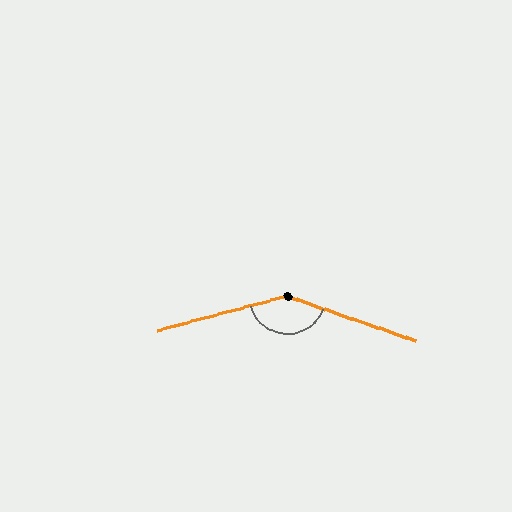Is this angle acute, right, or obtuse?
It is obtuse.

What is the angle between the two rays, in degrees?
Approximately 146 degrees.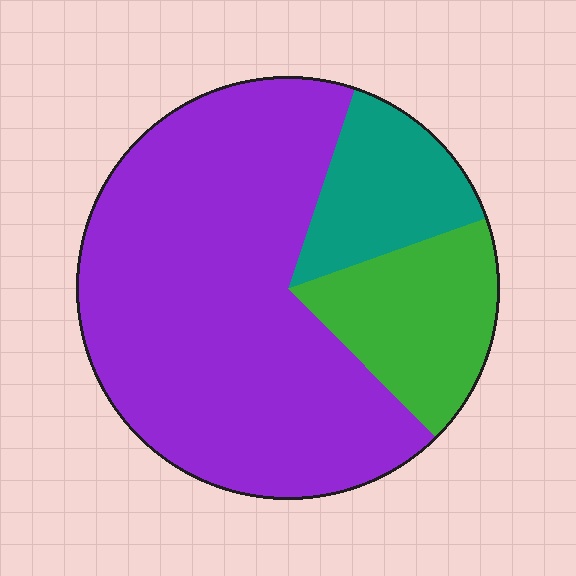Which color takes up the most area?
Purple, at roughly 70%.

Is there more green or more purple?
Purple.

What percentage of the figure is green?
Green takes up about one sixth (1/6) of the figure.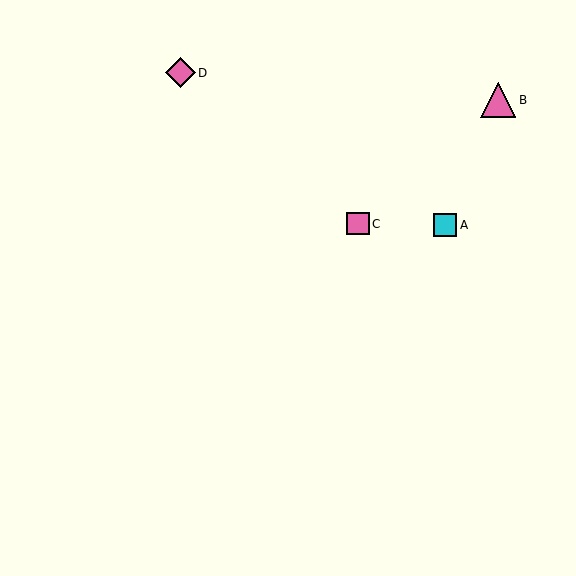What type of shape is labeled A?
Shape A is a cyan square.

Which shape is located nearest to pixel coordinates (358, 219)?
The pink square (labeled C) at (358, 224) is nearest to that location.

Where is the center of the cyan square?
The center of the cyan square is at (445, 225).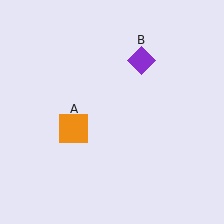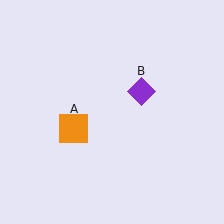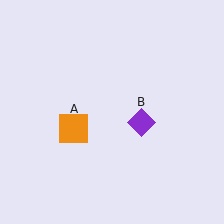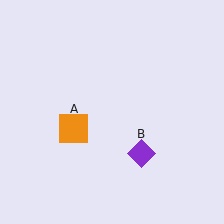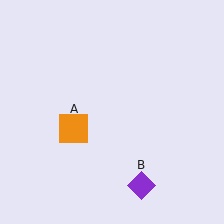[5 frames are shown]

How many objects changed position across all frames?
1 object changed position: purple diamond (object B).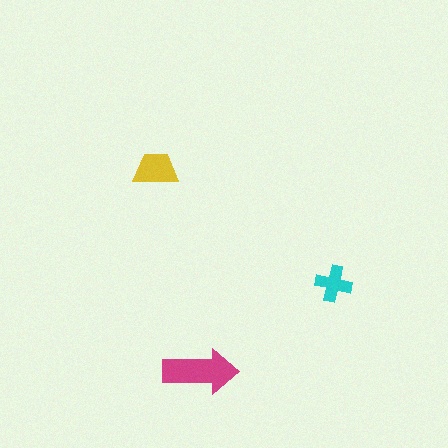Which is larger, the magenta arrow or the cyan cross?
The magenta arrow.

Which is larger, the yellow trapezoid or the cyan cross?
The yellow trapezoid.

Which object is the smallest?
The cyan cross.